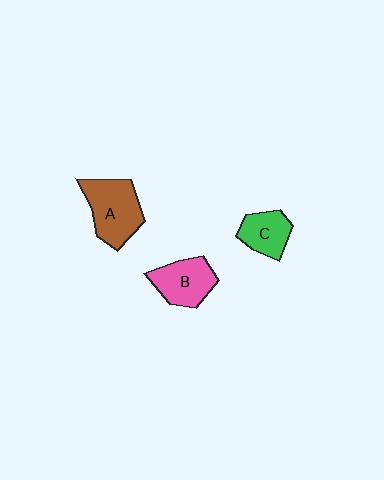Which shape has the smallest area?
Shape C (green).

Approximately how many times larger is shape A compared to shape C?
Approximately 1.6 times.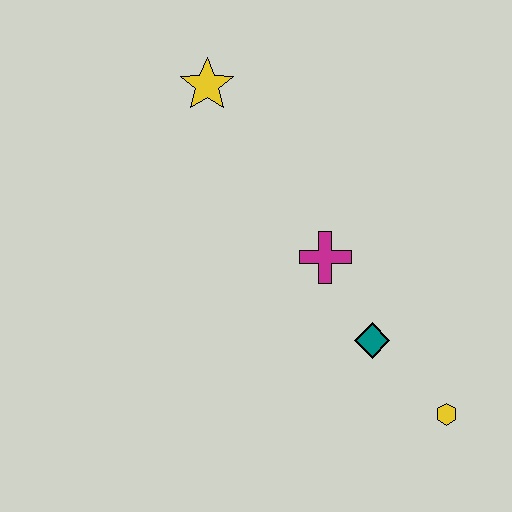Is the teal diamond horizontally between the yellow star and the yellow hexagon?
Yes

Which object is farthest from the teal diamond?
The yellow star is farthest from the teal diamond.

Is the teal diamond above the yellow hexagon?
Yes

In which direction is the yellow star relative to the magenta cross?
The yellow star is above the magenta cross.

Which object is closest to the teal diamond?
The magenta cross is closest to the teal diamond.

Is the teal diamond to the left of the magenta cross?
No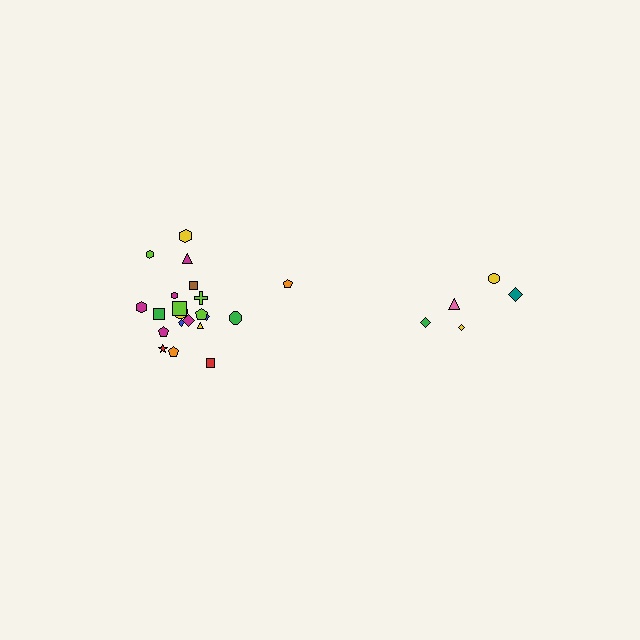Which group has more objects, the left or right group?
The left group.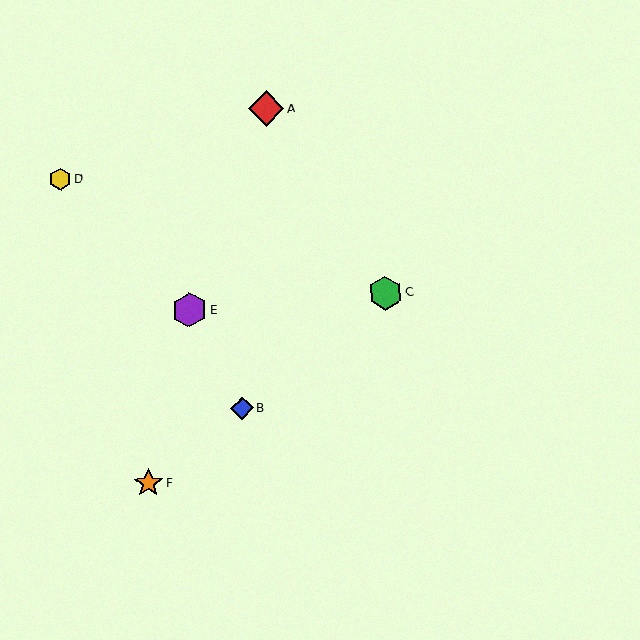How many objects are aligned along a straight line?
3 objects (B, C, F) are aligned along a straight line.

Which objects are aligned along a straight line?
Objects B, C, F are aligned along a straight line.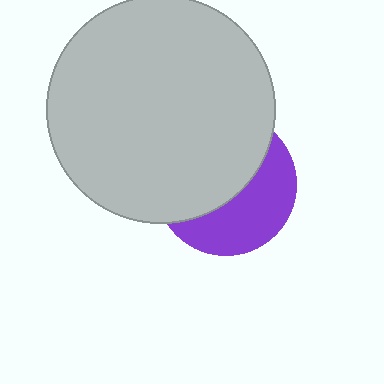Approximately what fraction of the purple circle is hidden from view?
Roughly 57% of the purple circle is hidden behind the light gray circle.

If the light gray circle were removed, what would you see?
You would see the complete purple circle.